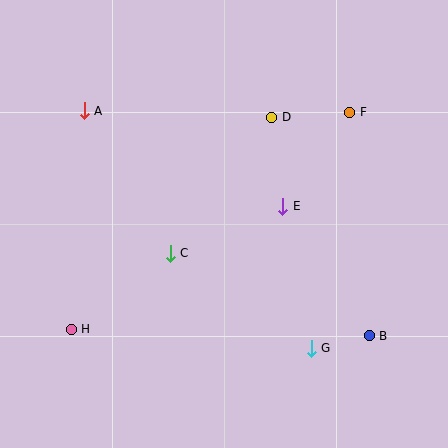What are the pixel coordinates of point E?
Point E is at (283, 206).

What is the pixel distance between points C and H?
The distance between C and H is 125 pixels.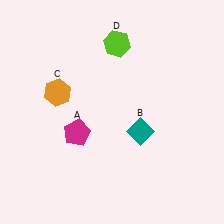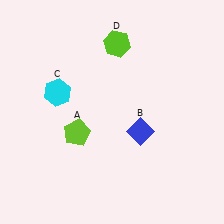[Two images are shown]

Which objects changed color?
A changed from magenta to lime. B changed from teal to blue. C changed from orange to cyan.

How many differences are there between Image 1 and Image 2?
There are 3 differences between the two images.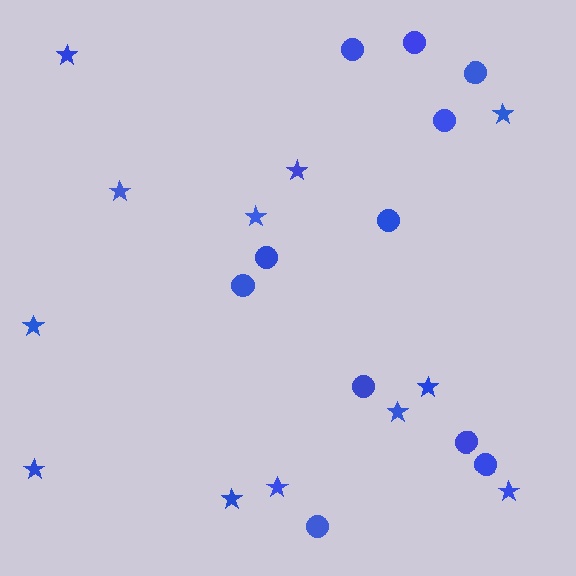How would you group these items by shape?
There are 2 groups: one group of circles (11) and one group of stars (12).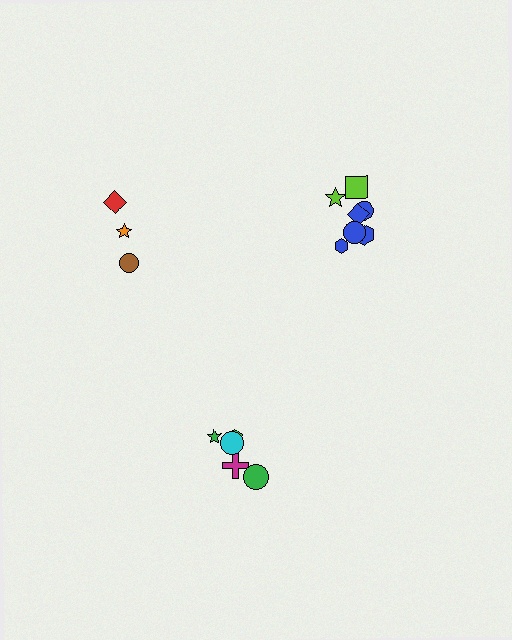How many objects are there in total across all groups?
There are 15 objects.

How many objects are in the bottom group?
There are 5 objects.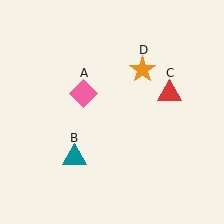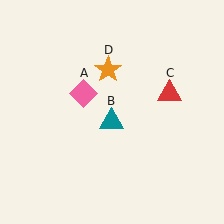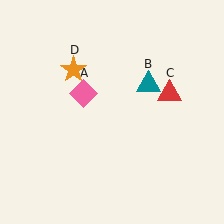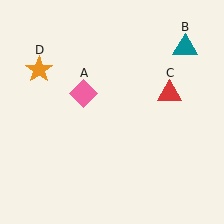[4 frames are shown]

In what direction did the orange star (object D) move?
The orange star (object D) moved left.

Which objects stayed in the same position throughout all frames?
Pink diamond (object A) and red triangle (object C) remained stationary.